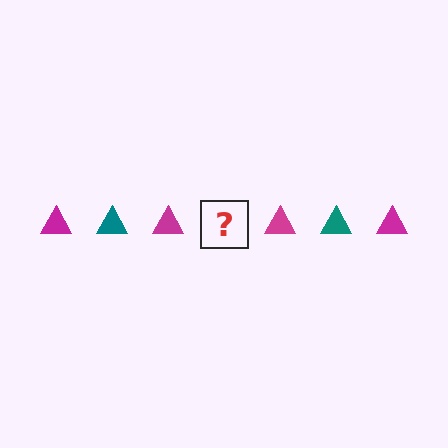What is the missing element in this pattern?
The missing element is a teal triangle.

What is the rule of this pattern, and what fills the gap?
The rule is that the pattern cycles through magenta, teal triangles. The gap should be filled with a teal triangle.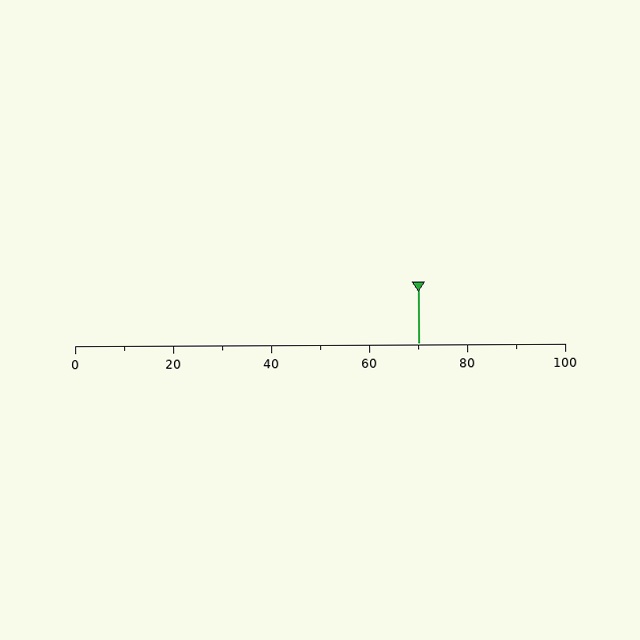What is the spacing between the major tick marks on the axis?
The major ticks are spaced 20 apart.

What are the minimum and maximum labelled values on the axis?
The axis runs from 0 to 100.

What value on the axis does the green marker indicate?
The marker indicates approximately 70.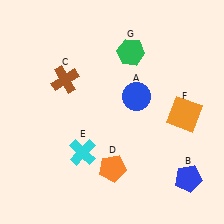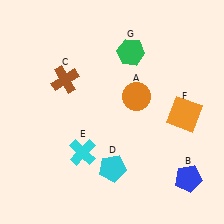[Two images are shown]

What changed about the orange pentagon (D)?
In Image 1, D is orange. In Image 2, it changed to cyan.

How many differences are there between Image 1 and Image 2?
There are 2 differences between the two images.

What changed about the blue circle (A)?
In Image 1, A is blue. In Image 2, it changed to orange.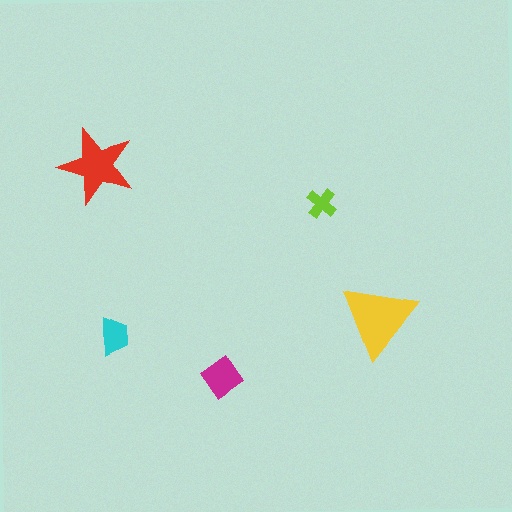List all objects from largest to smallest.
The yellow triangle, the red star, the magenta diamond, the cyan trapezoid, the lime cross.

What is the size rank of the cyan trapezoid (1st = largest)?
4th.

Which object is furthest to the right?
The yellow triangle is rightmost.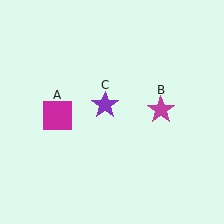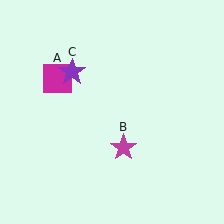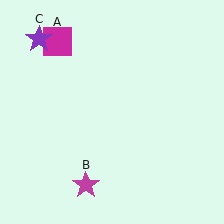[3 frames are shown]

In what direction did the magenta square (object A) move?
The magenta square (object A) moved up.